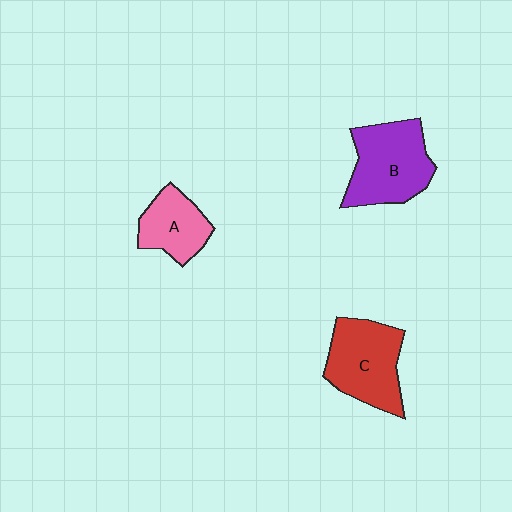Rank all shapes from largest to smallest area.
From largest to smallest: B (purple), C (red), A (pink).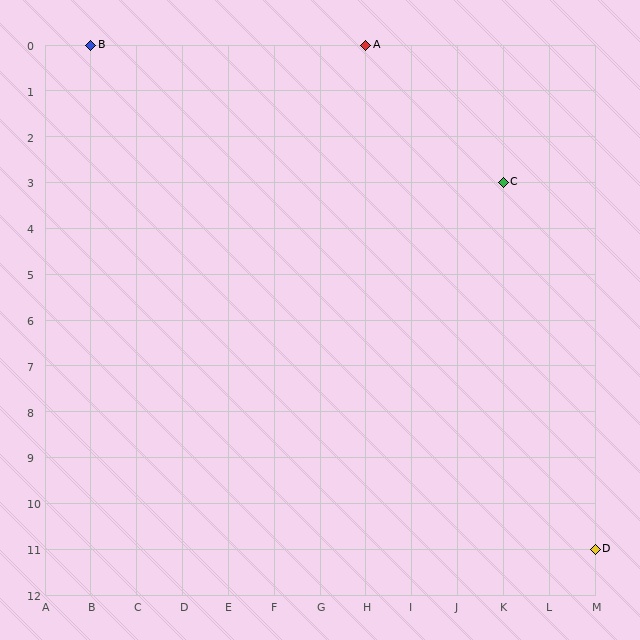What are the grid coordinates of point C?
Point C is at grid coordinates (K, 3).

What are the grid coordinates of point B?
Point B is at grid coordinates (B, 0).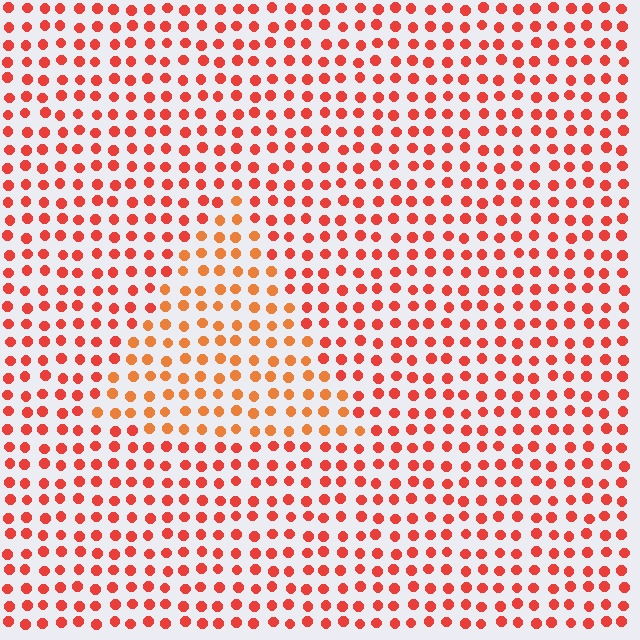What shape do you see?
I see a triangle.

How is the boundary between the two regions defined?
The boundary is defined purely by a slight shift in hue (about 22 degrees). Spacing, size, and orientation are identical on both sides.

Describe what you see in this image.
The image is filled with small red elements in a uniform arrangement. A triangle-shaped region is visible where the elements are tinted to a slightly different hue, forming a subtle color boundary.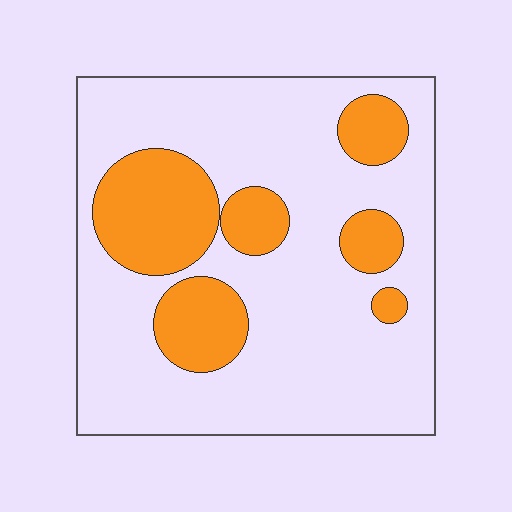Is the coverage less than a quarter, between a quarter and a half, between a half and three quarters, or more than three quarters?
Between a quarter and a half.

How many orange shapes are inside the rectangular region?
6.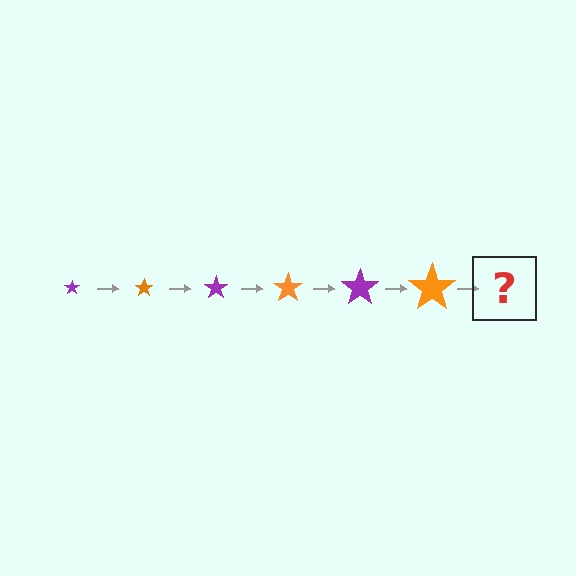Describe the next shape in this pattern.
It should be a purple star, larger than the previous one.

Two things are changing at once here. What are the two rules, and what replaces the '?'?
The two rules are that the star grows larger each step and the color cycles through purple and orange. The '?' should be a purple star, larger than the previous one.